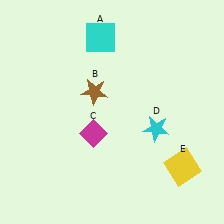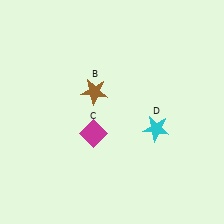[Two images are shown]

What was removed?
The cyan square (A), the yellow square (E) were removed in Image 2.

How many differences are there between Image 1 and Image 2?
There are 2 differences between the two images.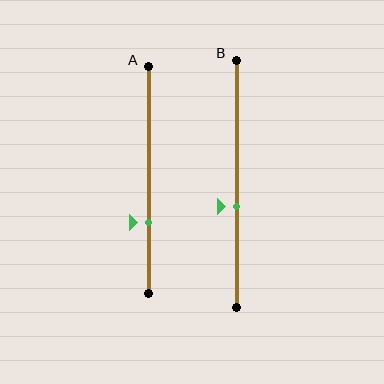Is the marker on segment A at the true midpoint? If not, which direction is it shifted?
No, the marker on segment A is shifted downward by about 18% of the segment length.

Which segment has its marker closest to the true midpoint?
Segment B has its marker closest to the true midpoint.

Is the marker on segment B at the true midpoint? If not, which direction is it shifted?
No, the marker on segment B is shifted downward by about 9% of the segment length.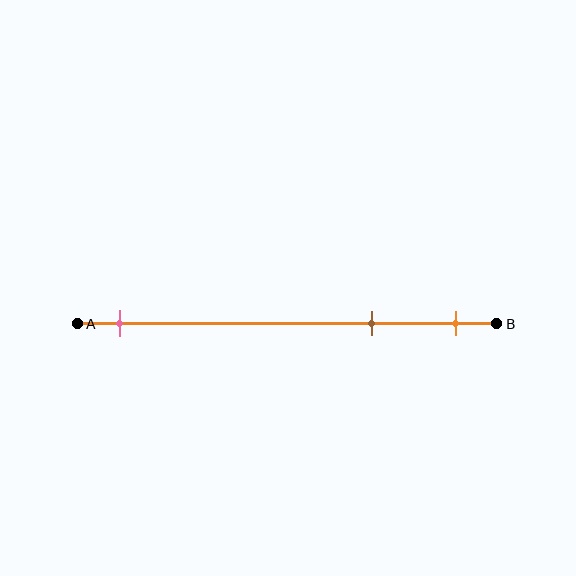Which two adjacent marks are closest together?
The brown and orange marks are the closest adjacent pair.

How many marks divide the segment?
There are 3 marks dividing the segment.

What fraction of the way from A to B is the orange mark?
The orange mark is approximately 90% (0.9) of the way from A to B.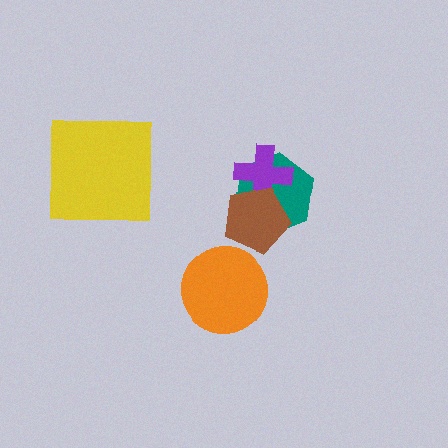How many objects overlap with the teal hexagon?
2 objects overlap with the teal hexagon.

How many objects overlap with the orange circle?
0 objects overlap with the orange circle.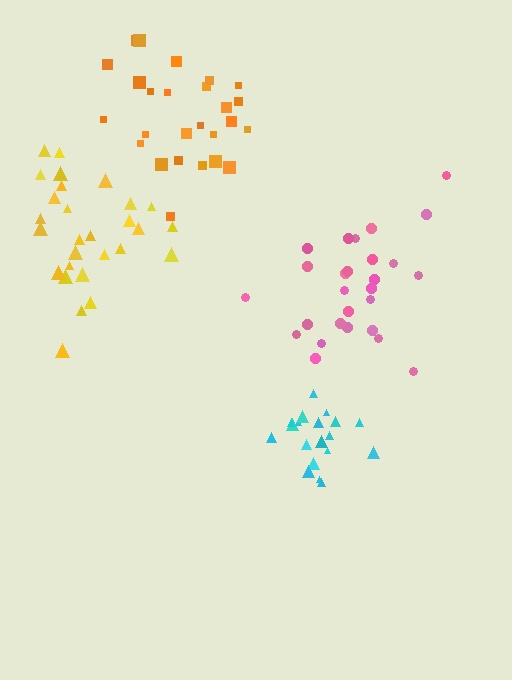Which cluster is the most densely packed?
Cyan.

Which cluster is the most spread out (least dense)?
Orange.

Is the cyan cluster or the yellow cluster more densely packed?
Cyan.